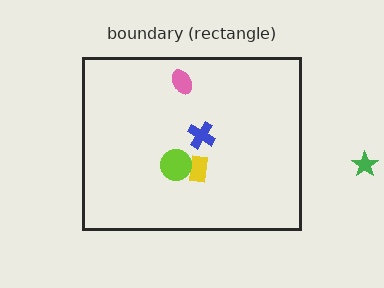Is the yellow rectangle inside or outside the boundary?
Inside.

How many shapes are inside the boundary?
4 inside, 1 outside.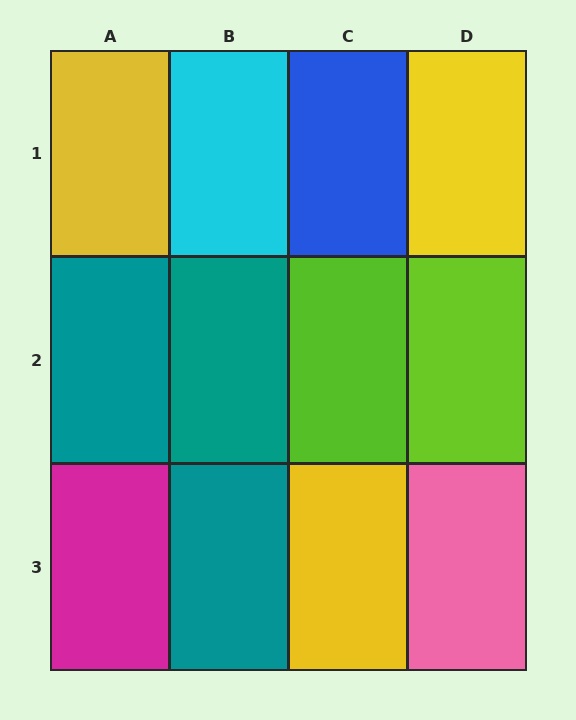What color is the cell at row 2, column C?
Lime.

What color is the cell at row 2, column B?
Teal.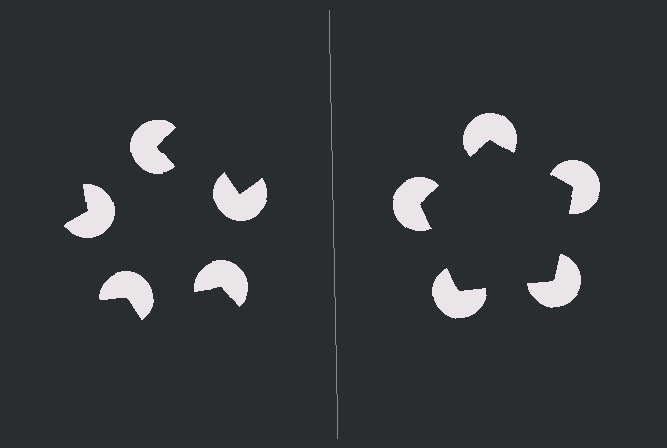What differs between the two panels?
The pac-man discs are positioned identically on both sides; only the wedge orientations differ. On the right they align to a pentagon; on the left they are misaligned.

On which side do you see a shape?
An illusory pentagon appears on the right side. On the left side the wedge cuts are rotated, so no coherent shape forms.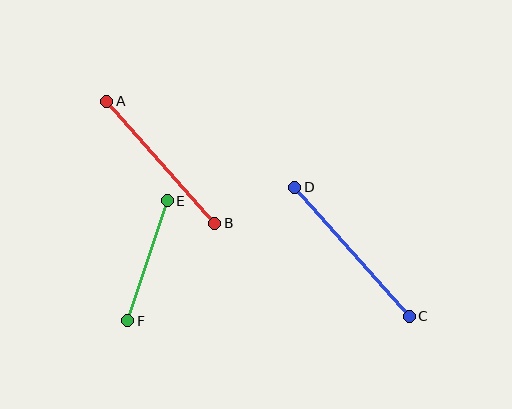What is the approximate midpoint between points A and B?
The midpoint is at approximately (161, 162) pixels.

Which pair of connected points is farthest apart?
Points C and D are farthest apart.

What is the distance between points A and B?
The distance is approximately 163 pixels.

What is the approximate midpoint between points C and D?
The midpoint is at approximately (352, 252) pixels.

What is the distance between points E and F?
The distance is approximately 126 pixels.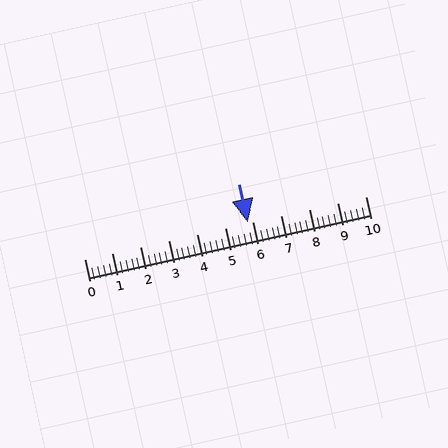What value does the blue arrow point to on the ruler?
The blue arrow points to approximately 5.8.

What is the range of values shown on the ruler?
The ruler shows values from 0 to 10.